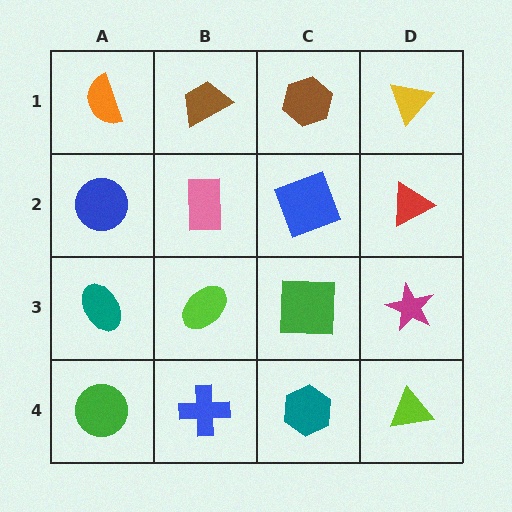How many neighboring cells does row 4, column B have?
3.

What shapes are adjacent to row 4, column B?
A lime ellipse (row 3, column B), a green circle (row 4, column A), a teal hexagon (row 4, column C).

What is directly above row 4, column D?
A magenta star.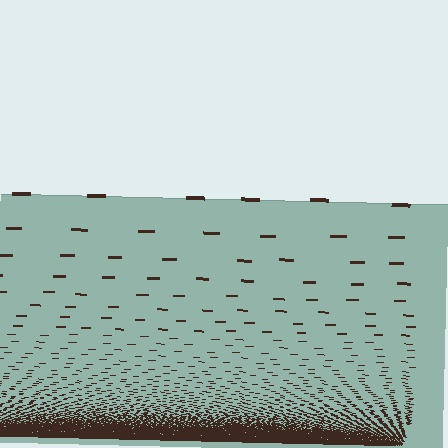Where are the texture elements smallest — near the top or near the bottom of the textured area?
Near the bottom.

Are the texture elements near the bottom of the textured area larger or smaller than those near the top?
Smaller. The gradient is inverted — elements near the bottom are smaller and denser.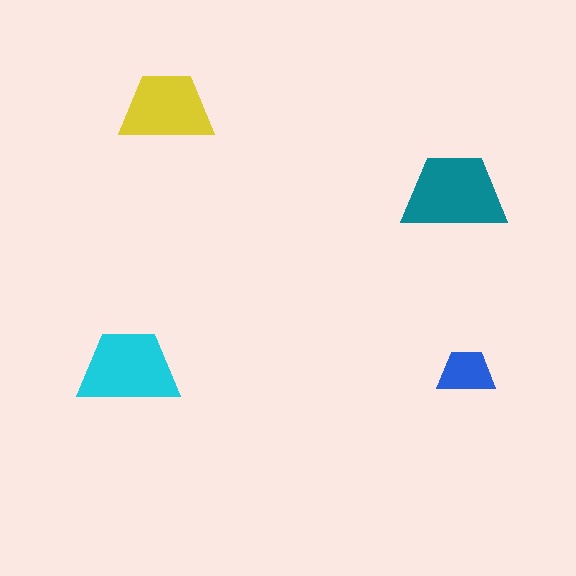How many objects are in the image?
There are 4 objects in the image.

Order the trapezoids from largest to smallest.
the teal one, the cyan one, the yellow one, the blue one.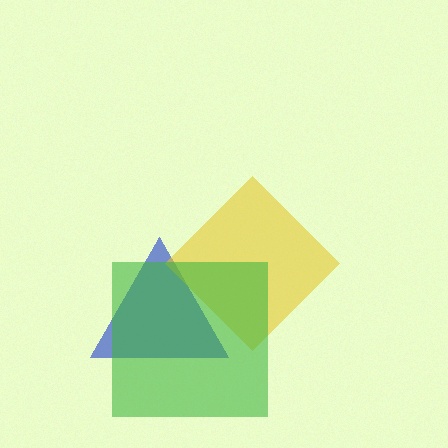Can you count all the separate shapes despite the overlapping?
Yes, there are 3 separate shapes.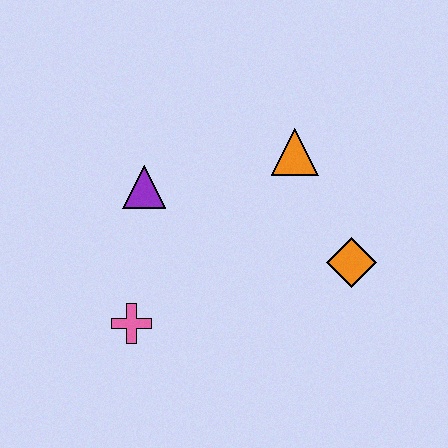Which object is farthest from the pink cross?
The orange triangle is farthest from the pink cross.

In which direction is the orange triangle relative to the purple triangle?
The orange triangle is to the right of the purple triangle.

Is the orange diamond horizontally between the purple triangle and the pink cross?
No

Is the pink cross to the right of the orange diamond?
No